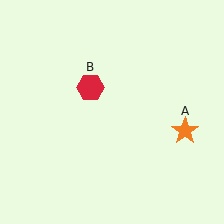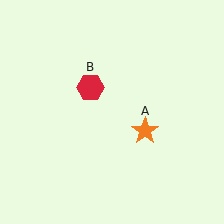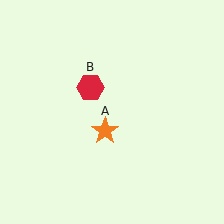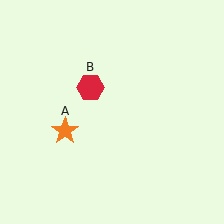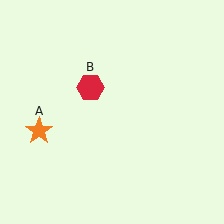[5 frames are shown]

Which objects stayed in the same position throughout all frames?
Red hexagon (object B) remained stationary.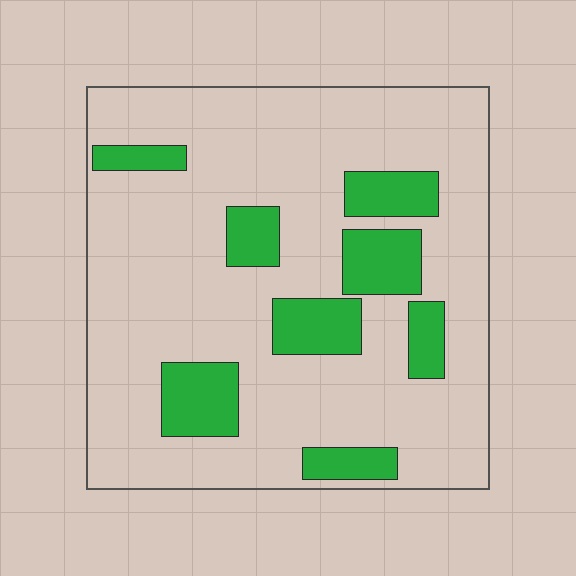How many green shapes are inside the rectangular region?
8.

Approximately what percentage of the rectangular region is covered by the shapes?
Approximately 20%.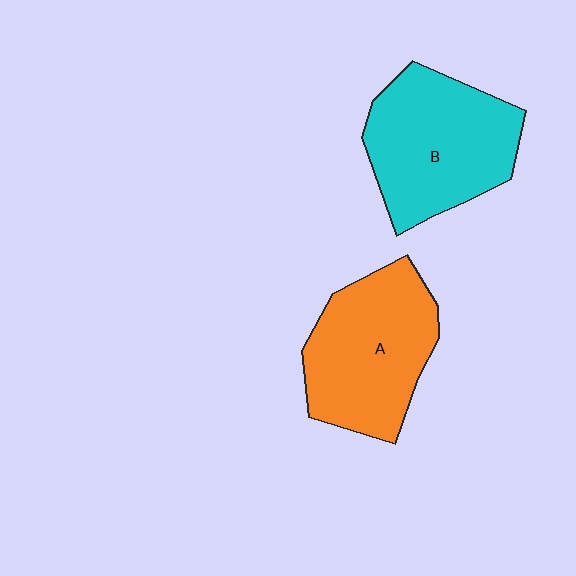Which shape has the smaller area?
Shape A (orange).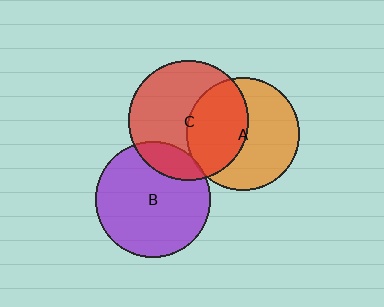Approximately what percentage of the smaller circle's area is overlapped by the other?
Approximately 5%.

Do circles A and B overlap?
Yes.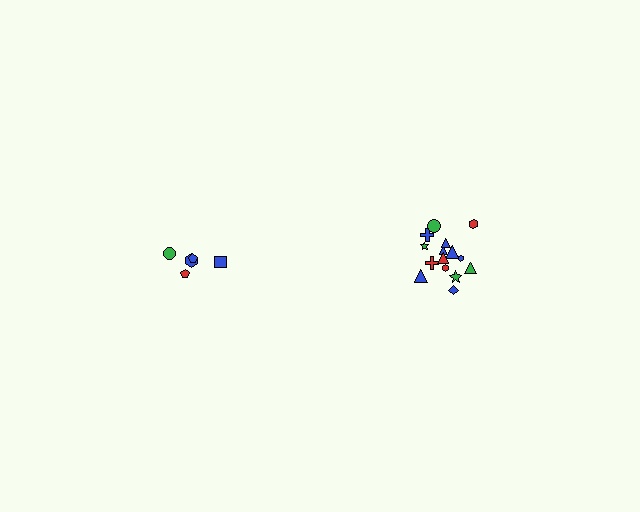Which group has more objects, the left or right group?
The right group.